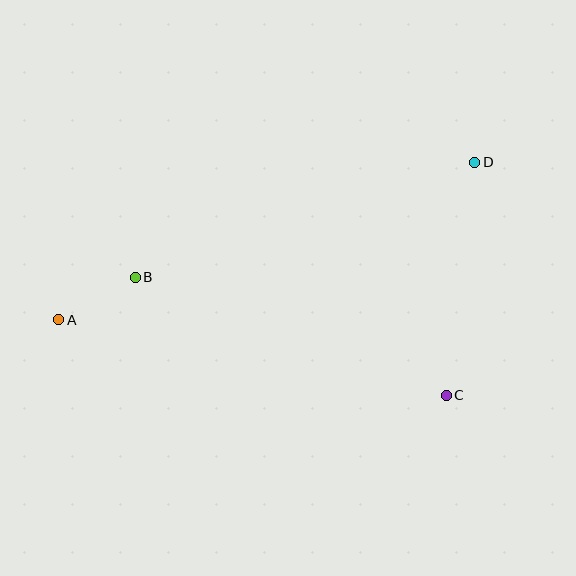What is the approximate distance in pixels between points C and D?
The distance between C and D is approximately 235 pixels.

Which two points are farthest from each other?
Points A and D are farthest from each other.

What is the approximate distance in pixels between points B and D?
The distance between B and D is approximately 359 pixels.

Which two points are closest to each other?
Points A and B are closest to each other.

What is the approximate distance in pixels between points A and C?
The distance between A and C is approximately 394 pixels.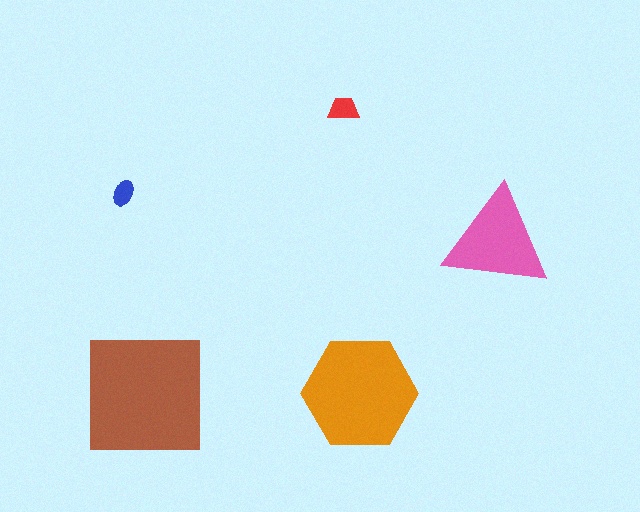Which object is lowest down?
The brown square is bottommost.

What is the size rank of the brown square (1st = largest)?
1st.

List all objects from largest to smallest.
The brown square, the orange hexagon, the pink triangle, the red trapezoid, the blue ellipse.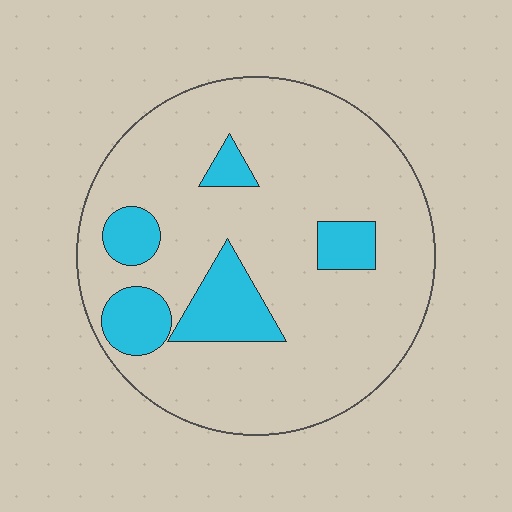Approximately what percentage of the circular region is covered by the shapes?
Approximately 15%.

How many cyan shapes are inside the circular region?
5.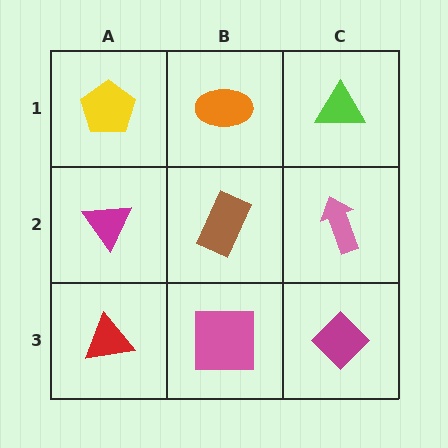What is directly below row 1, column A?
A magenta triangle.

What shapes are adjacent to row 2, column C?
A lime triangle (row 1, column C), a magenta diamond (row 3, column C), a brown rectangle (row 2, column B).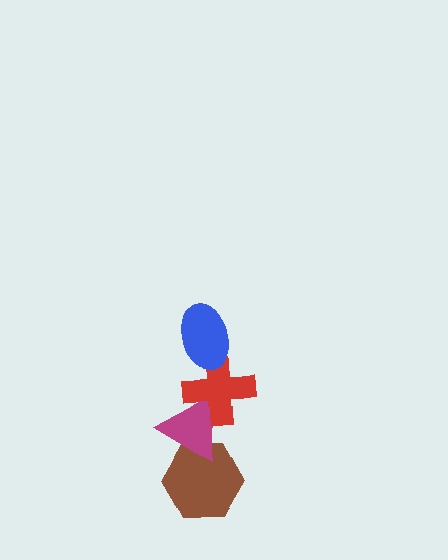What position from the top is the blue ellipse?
The blue ellipse is 1st from the top.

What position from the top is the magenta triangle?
The magenta triangle is 3rd from the top.